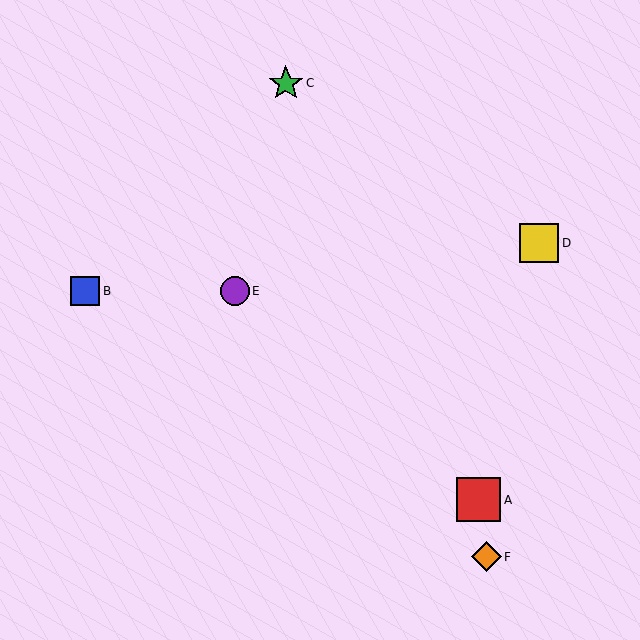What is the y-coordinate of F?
Object F is at y≈557.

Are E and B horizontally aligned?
Yes, both are at y≈291.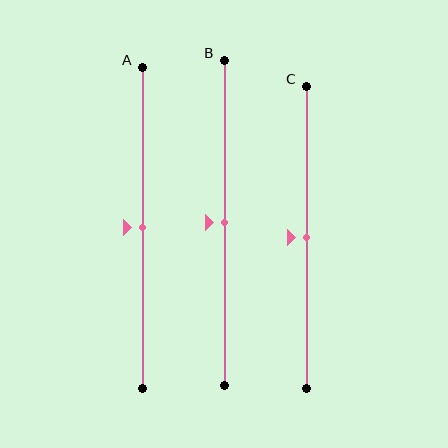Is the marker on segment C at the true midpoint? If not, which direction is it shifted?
Yes, the marker on segment C is at the true midpoint.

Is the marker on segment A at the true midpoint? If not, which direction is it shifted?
Yes, the marker on segment A is at the true midpoint.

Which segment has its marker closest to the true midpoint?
Segment A has its marker closest to the true midpoint.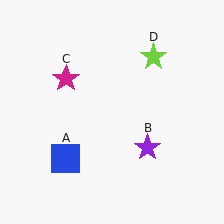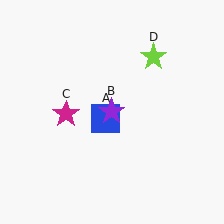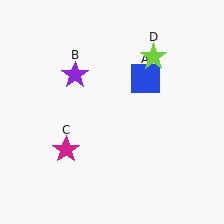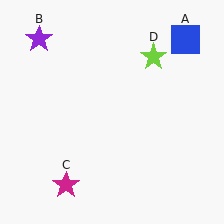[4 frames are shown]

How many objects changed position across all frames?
3 objects changed position: blue square (object A), purple star (object B), magenta star (object C).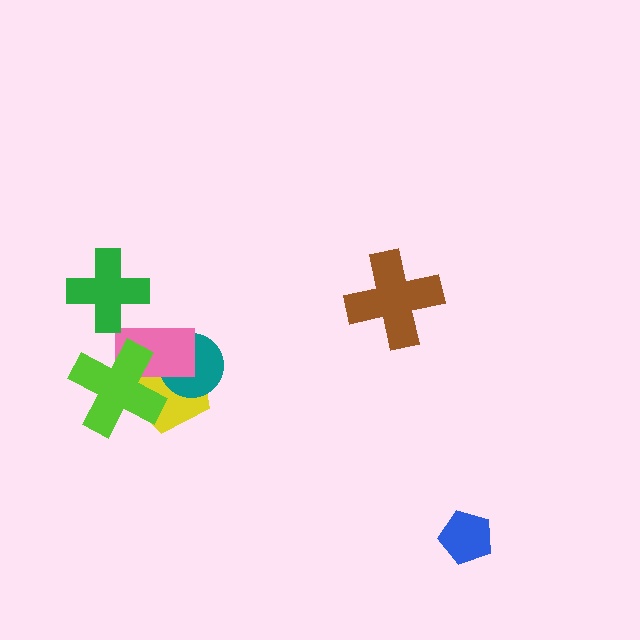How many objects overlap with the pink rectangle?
3 objects overlap with the pink rectangle.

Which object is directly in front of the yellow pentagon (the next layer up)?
The teal circle is directly in front of the yellow pentagon.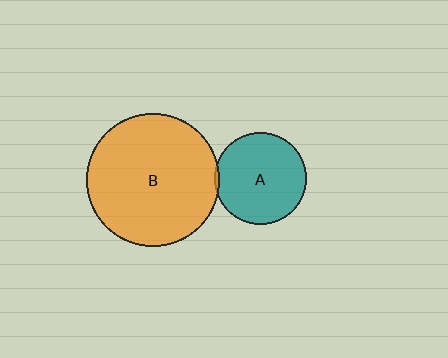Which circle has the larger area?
Circle B (orange).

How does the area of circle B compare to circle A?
Approximately 2.1 times.